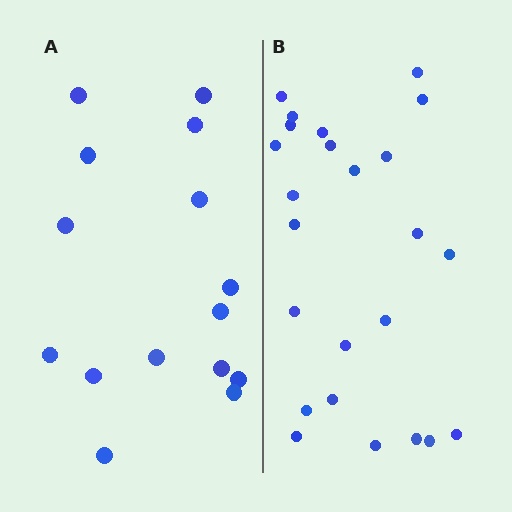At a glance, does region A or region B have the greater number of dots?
Region B (the right region) has more dots.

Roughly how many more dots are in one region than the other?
Region B has roughly 8 or so more dots than region A.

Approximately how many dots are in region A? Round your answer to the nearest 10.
About 20 dots. (The exact count is 15, which rounds to 20.)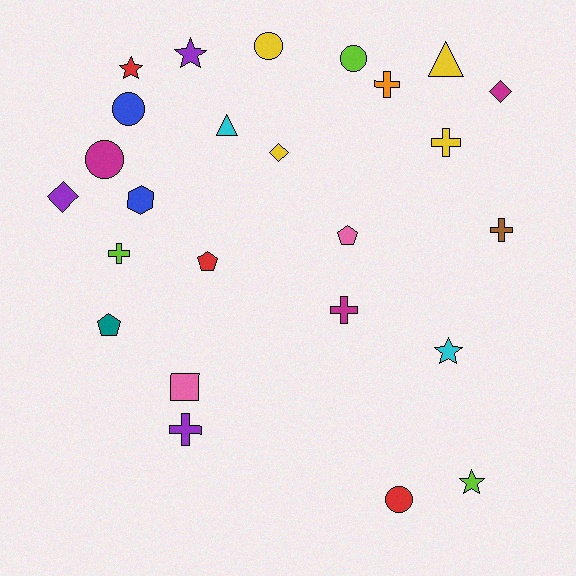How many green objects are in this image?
There are no green objects.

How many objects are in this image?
There are 25 objects.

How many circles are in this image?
There are 5 circles.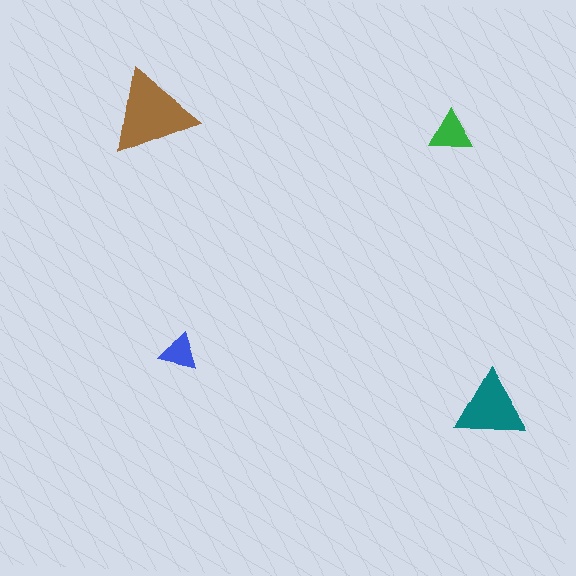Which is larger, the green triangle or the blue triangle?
The green one.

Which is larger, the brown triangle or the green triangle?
The brown one.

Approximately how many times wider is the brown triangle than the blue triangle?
About 2 times wider.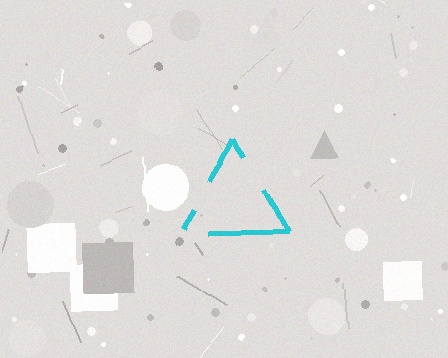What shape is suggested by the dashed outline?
The dashed outline suggests a triangle.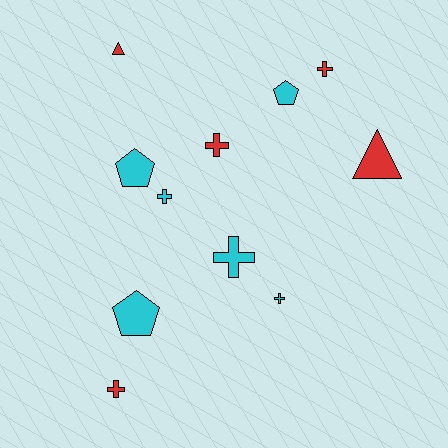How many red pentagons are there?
There are no red pentagons.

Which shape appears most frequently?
Cross, with 6 objects.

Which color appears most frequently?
Cyan, with 6 objects.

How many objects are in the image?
There are 11 objects.